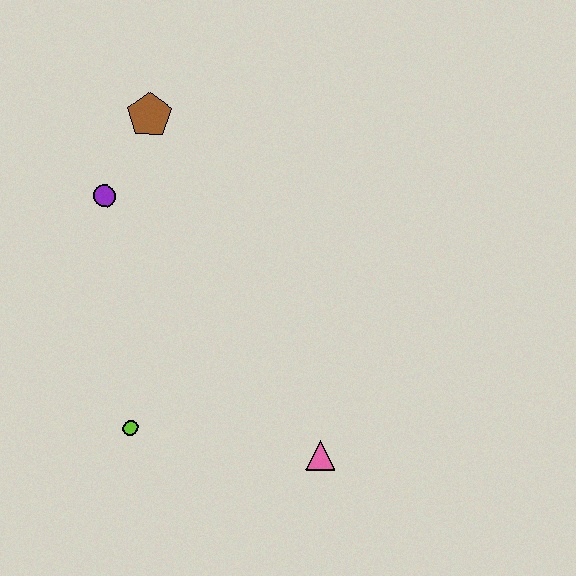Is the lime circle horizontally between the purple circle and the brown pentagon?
Yes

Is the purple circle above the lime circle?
Yes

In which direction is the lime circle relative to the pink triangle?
The lime circle is to the left of the pink triangle.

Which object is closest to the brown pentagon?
The purple circle is closest to the brown pentagon.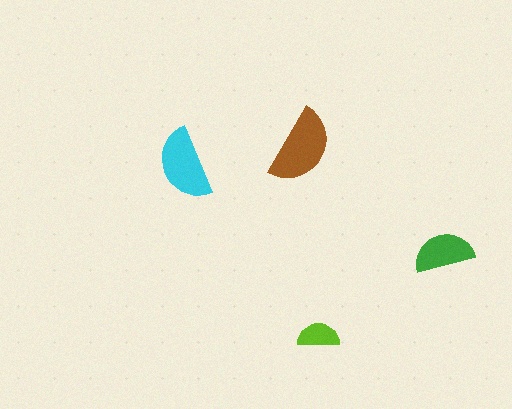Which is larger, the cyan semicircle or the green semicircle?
The cyan one.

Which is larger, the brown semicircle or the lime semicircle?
The brown one.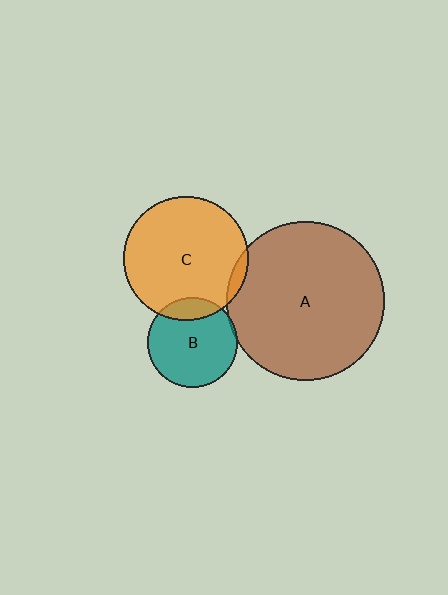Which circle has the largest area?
Circle A (brown).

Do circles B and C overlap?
Yes.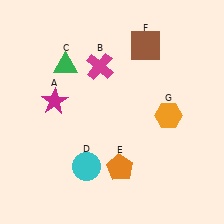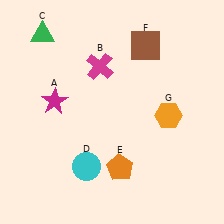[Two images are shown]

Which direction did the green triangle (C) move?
The green triangle (C) moved up.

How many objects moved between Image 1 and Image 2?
1 object moved between the two images.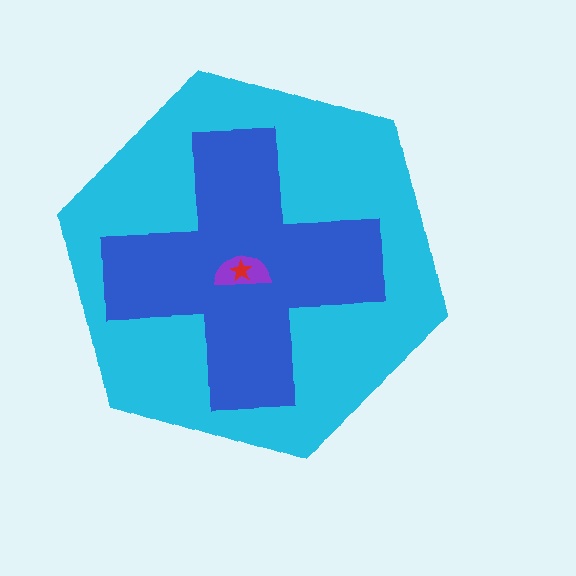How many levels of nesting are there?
4.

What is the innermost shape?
The red star.